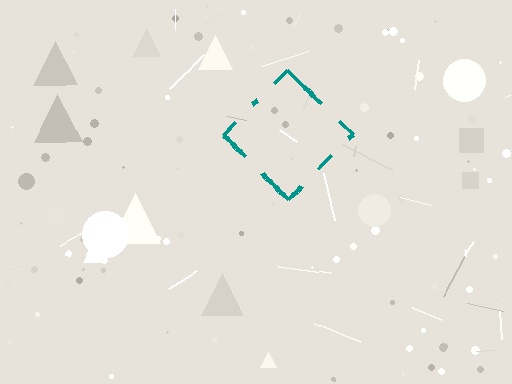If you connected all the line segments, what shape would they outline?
They would outline a diamond.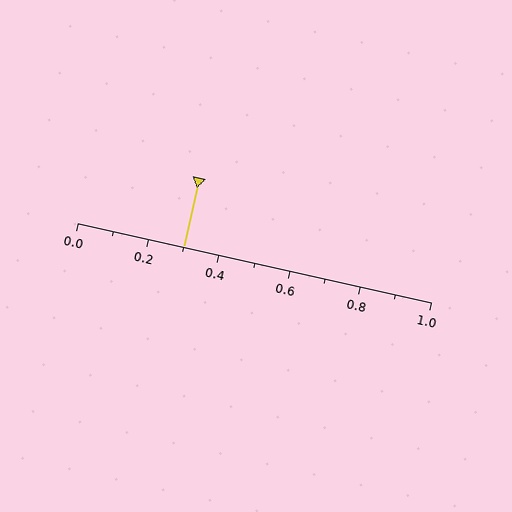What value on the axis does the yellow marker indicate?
The marker indicates approximately 0.3.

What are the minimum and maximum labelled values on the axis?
The axis runs from 0.0 to 1.0.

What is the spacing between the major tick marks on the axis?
The major ticks are spaced 0.2 apart.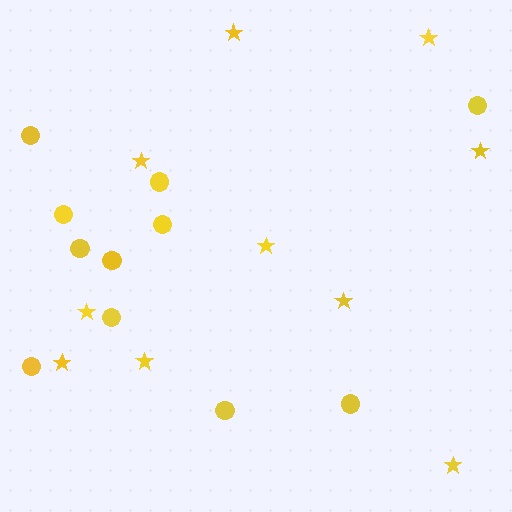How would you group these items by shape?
There are 2 groups: one group of circles (11) and one group of stars (10).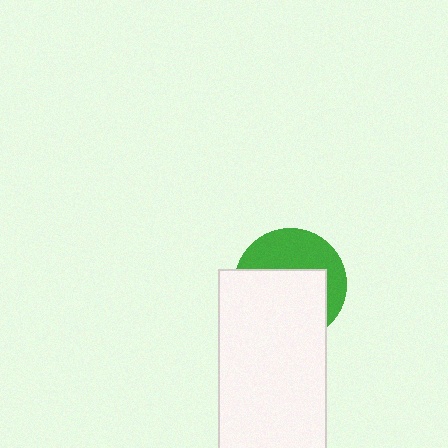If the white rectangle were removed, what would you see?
You would see the complete green circle.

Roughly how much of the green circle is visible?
A small part of it is visible (roughly 42%).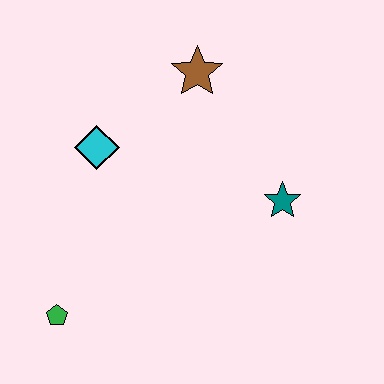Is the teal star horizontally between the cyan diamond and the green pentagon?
No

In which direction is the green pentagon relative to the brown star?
The green pentagon is below the brown star.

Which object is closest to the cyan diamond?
The brown star is closest to the cyan diamond.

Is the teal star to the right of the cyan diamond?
Yes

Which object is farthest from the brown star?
The green pentagon is farthest from the brown star.